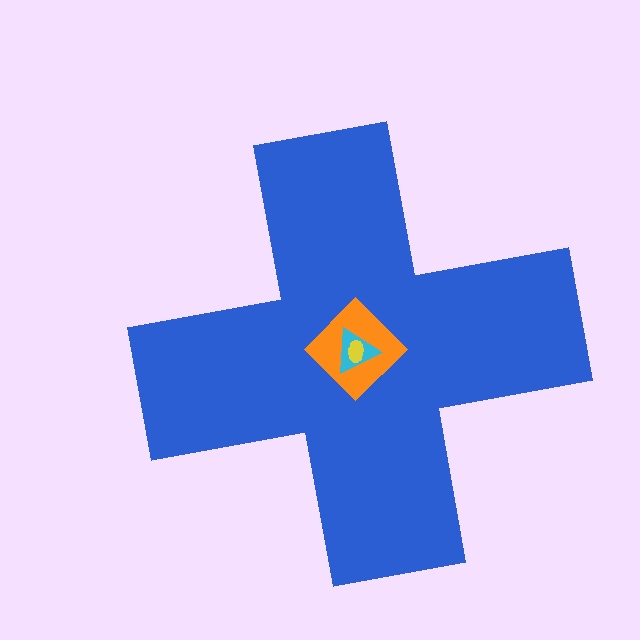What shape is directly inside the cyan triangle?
The yellow ellipse.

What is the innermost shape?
The yellow ellipse.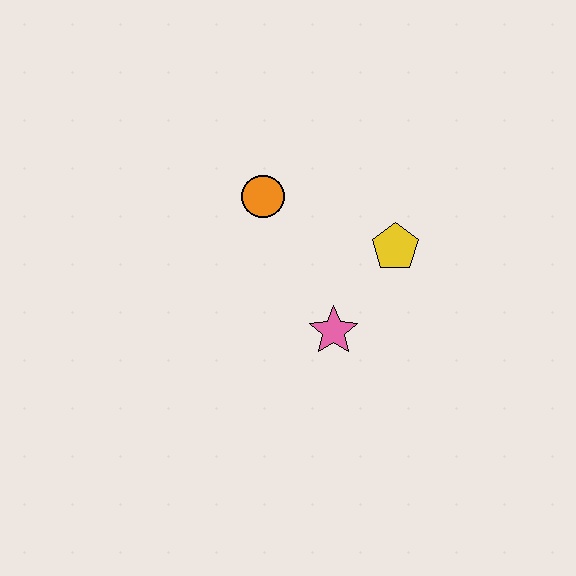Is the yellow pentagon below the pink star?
No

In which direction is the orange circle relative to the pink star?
The orange circle is above the pink star.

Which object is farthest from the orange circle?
The pink star is farthest from the orange circle.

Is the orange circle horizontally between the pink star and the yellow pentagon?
No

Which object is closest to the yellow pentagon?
The pink star is closest to the yellow pentagon.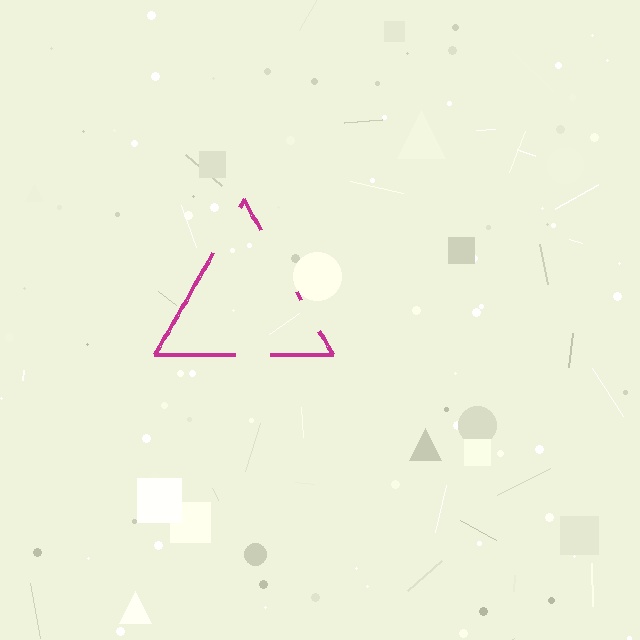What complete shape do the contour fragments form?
The contour fragments form a triangle.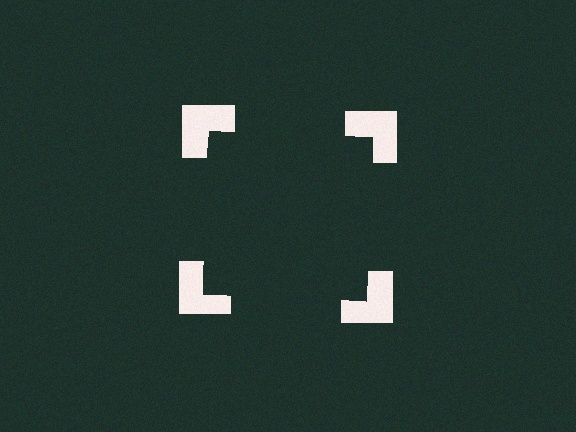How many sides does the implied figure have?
4 sides.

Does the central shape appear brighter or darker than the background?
It typically appears slightly darker than the background, even though no actual brightness change is drawn.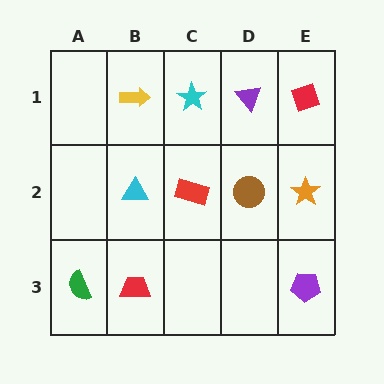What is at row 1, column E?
A red diamond.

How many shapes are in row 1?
4 shapes.